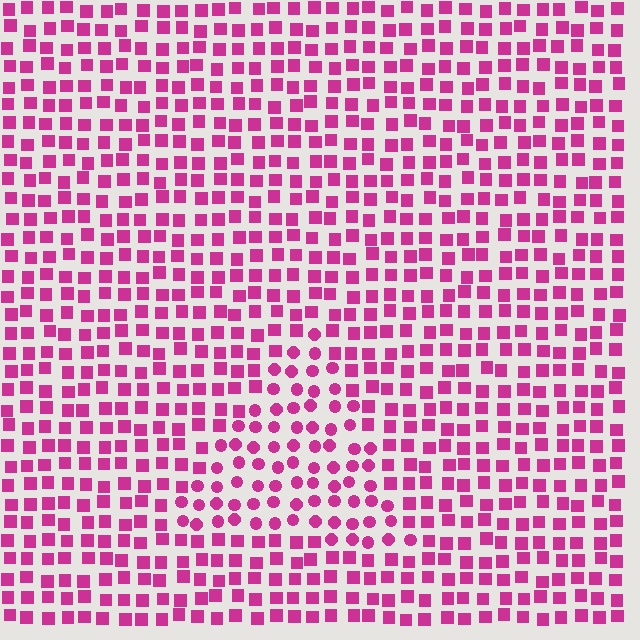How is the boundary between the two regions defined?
The boundary is defined by a change in element shape: circles inside vs. squares outside. All elements share the same color and spacing.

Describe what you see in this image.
The image is filled with small magenta elements arranged in a uniform grid. A triangle-shaped region contains circles, while the surrounding area contains squares. The boundary is defined purely by the change in element shape.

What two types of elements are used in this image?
The image uses circles inside the triangle region and squares outside it.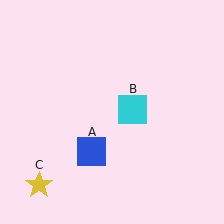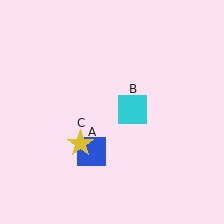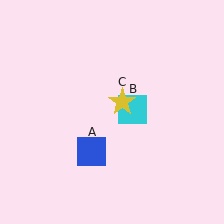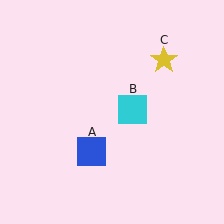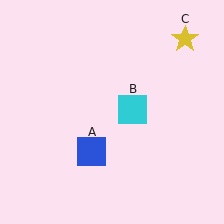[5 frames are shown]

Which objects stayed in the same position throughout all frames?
Blue square (object A) and cyan square (object B) remained stationary.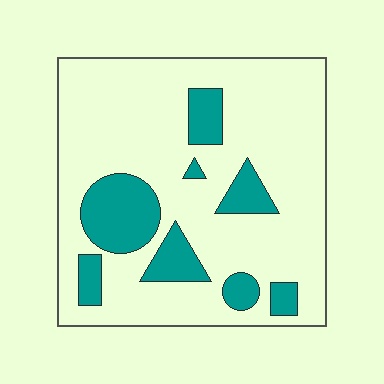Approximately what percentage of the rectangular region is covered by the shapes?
Approximately 20%.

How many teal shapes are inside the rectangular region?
8.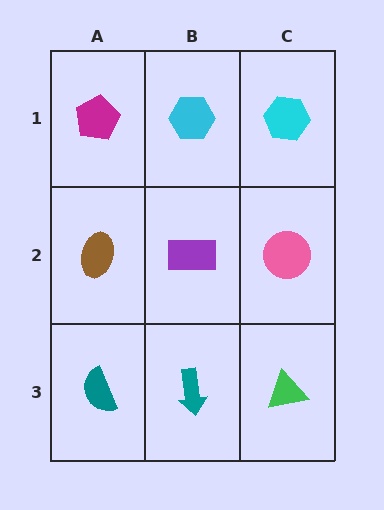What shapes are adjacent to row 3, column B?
A purple rectangle (row 2, column B), a teal semicircle (row 3, column A), a green triangle (row 3, column C).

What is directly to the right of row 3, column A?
A teal arrow.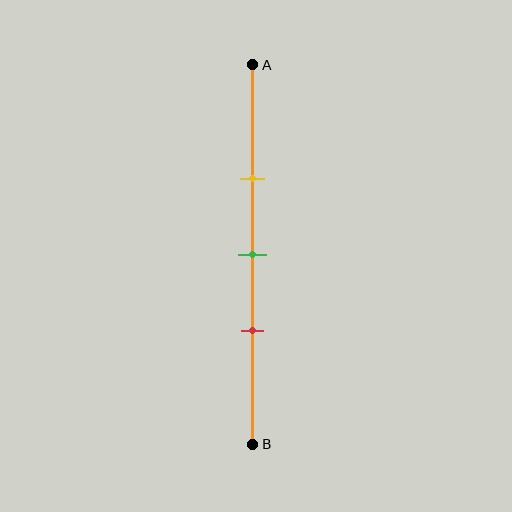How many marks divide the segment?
There are 3 marks dividing the segment.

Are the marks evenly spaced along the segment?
Yes, the marks are approximately evenly spaced.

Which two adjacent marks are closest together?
The green and red marks are the closest adjacent pair.